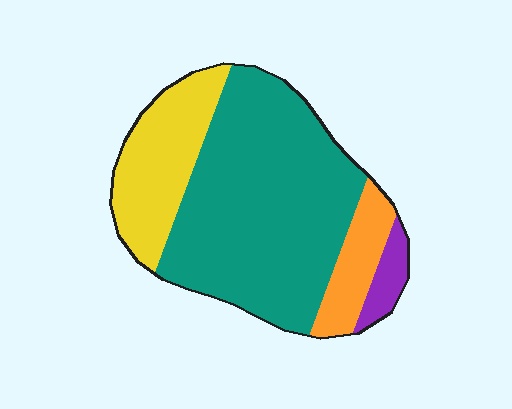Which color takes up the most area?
Teal, at roughly 60%.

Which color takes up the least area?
Purple, at roughly 5%.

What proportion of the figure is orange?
Orange takes up about one tenth (1/10) of the figure.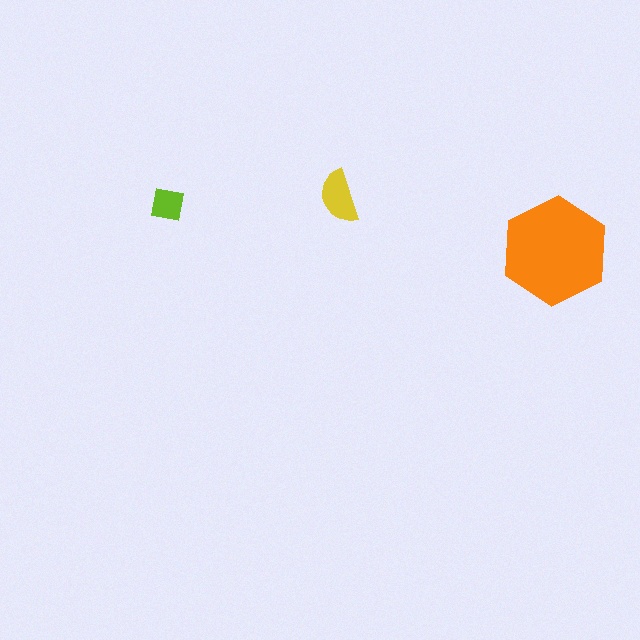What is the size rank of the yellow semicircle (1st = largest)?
2nd.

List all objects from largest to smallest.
The orange hexagon, the yellow semicircle, the lime square.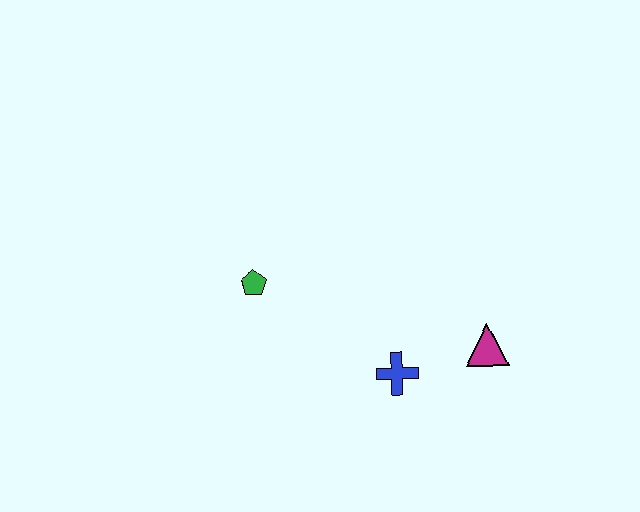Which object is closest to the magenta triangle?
The blue cross is closest to the magenta triangle.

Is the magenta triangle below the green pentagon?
Yes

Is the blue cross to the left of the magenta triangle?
Yes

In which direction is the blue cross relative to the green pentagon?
The blue cross is to the right of the green pentagon.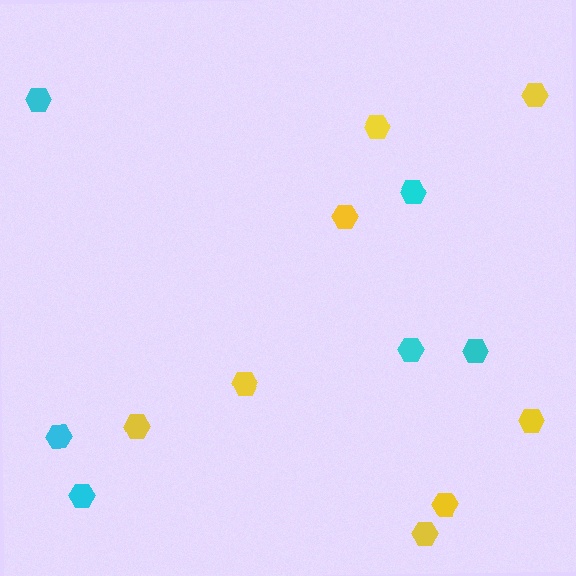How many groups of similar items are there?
There are 2 groups: one group of yellow hexagons (8) and one group of cyan hexagons (6).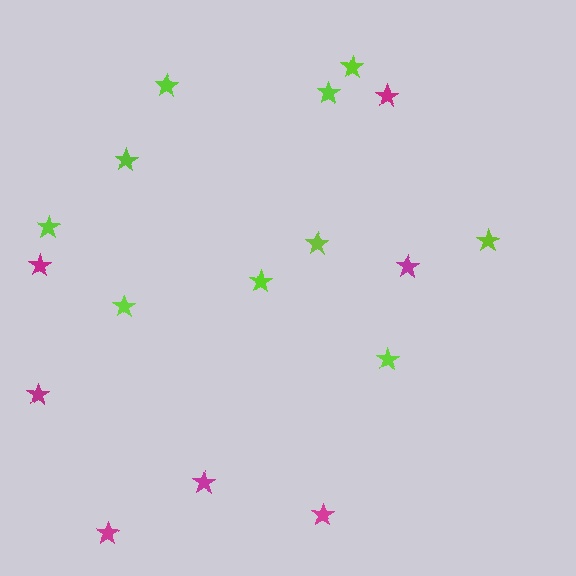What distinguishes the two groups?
There are 2 groups: one group of lime stars (10) and one group of magenta stars (7).